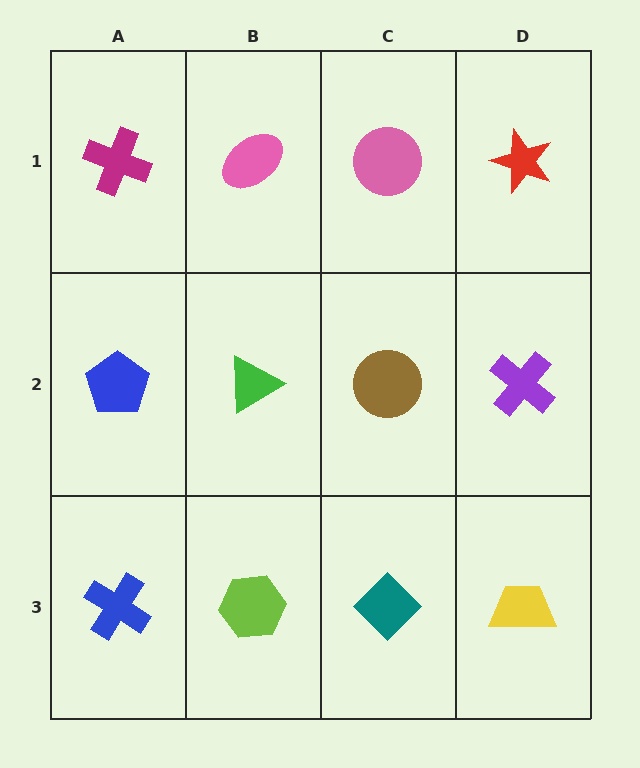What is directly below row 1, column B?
A green triangle.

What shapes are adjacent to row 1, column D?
A purple cross (row 2, column D), a pink circle (row 1, column C).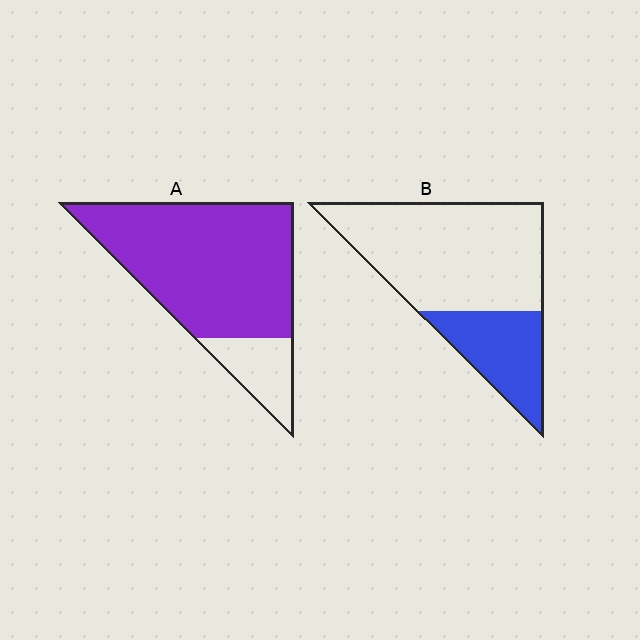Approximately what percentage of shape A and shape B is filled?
A is approximately 80% and B is approximately 30%.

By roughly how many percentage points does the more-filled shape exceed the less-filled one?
By roughly 55 percentage points (A over B).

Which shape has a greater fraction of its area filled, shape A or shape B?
Shape A.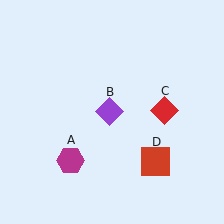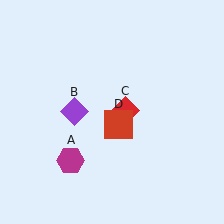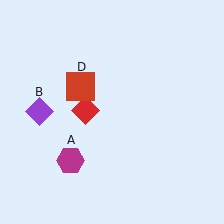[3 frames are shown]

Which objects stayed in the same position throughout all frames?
Magenta hexagon (object A) remained stationary.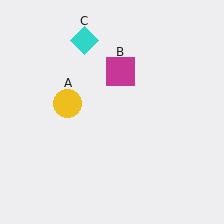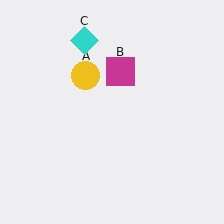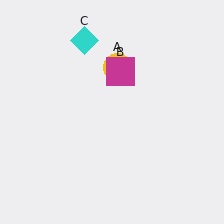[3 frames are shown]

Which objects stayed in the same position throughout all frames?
Magenta square (object B) and cyan diamond (object C) remained stationary.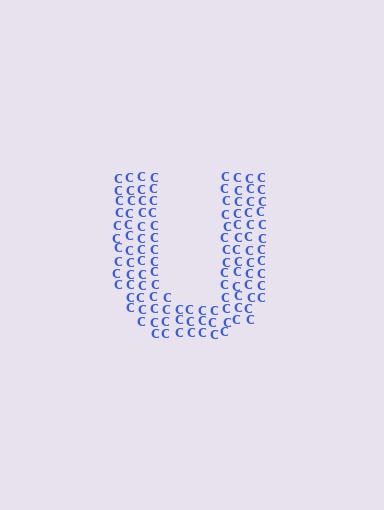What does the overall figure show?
The overall figure shows the letter U.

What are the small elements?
The small elements are letter C's.